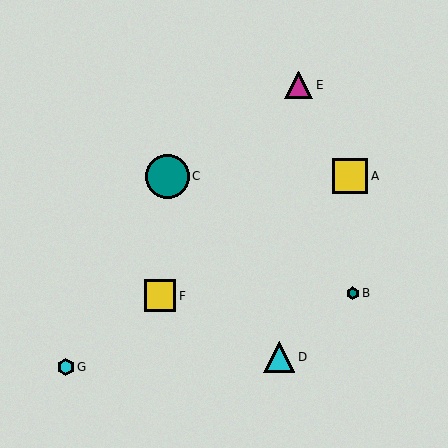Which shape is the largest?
The teal circle (labeled C) is the largest.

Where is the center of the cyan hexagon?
The center of the cyan hexagon is at (66, 367).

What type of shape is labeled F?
Shape F is a yellow square.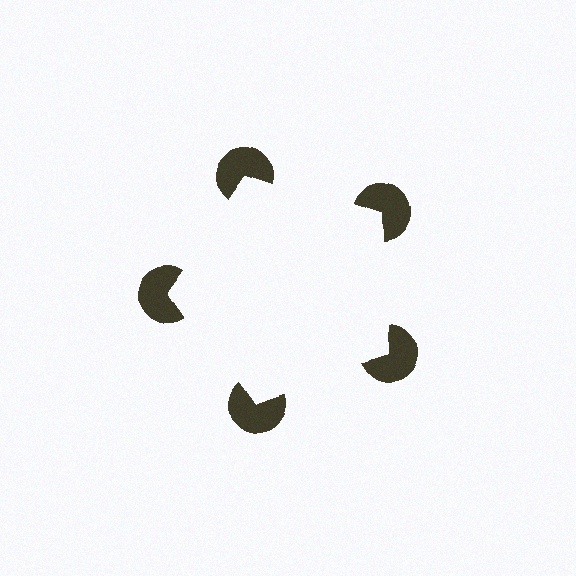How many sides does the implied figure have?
5 sides.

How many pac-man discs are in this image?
There are 5 — one at each vertex of the illusory pentagon.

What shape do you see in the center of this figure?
An illusory pentagon — its edges are inferred from the aligned wedge cuts in the pac-man discs, not physically drawn.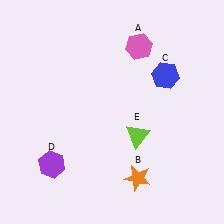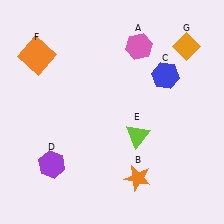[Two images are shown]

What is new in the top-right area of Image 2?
An orange diamond (G) was added in the top-right area of Image 2.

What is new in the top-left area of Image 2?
An orange square (F) was added in the top-left area of Image 2.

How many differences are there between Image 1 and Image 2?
There are 2 differences between the two images.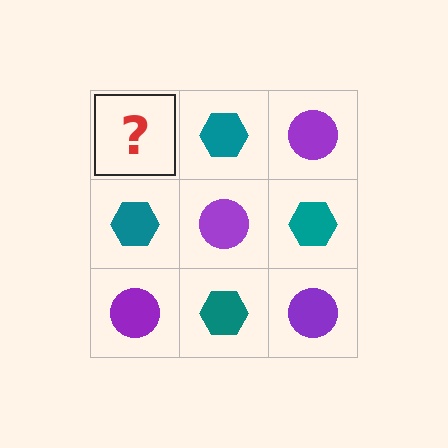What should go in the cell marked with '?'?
The missing cell should contain a purple circle.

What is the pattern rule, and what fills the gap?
The rule is that it alternates purple circle and teal hexagon in a checkerboard pattern. The gap should be filled with a purple circle.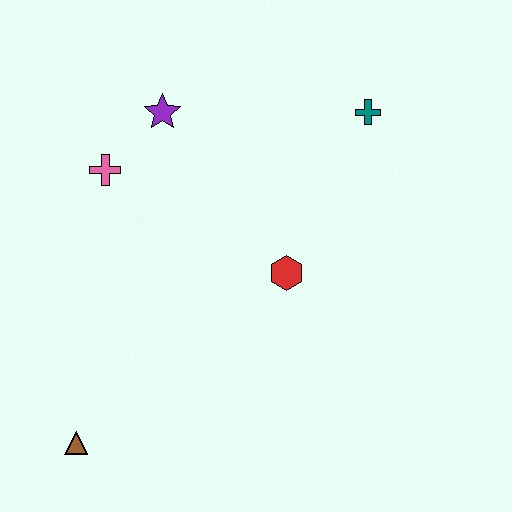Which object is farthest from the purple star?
The brown triangle is farthest from the purple star.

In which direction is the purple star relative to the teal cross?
The purple star is to the left of the teal cross.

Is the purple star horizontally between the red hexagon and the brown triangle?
Yes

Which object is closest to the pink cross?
The purple star is closest to the pink cross.